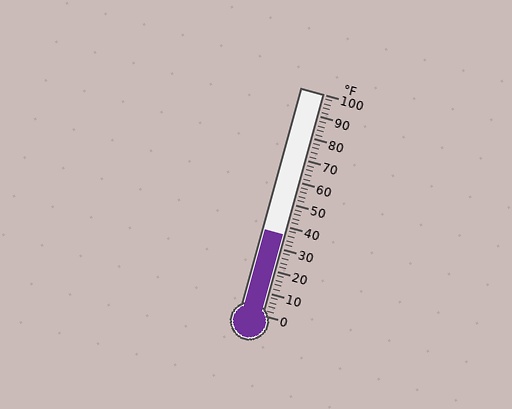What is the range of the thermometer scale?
The thermometer scale ranges from 0°F to 100°F.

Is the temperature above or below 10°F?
The temperature is above 10°F.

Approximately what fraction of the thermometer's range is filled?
The thermometer is filled to approximately 35% of its range.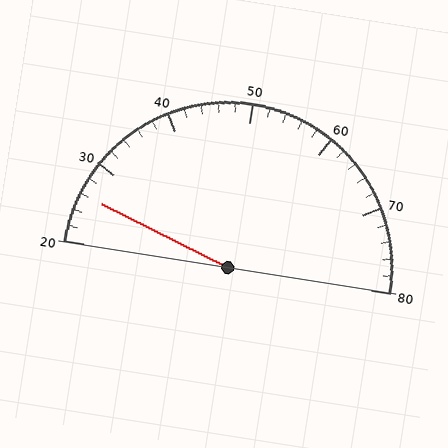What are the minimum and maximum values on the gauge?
The gauge ranges from 20 to 80.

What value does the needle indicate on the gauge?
The needle indicates approximately 26.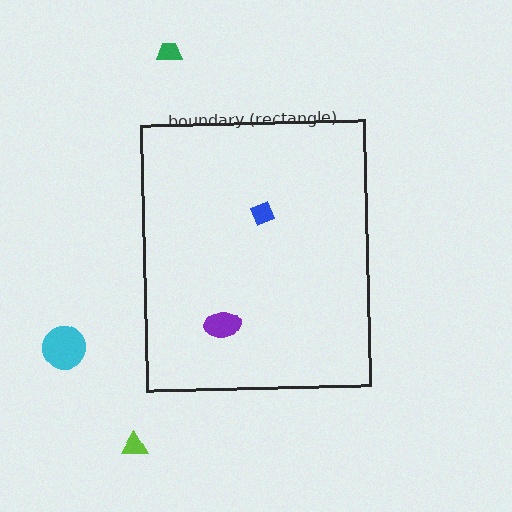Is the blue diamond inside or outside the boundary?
Inside.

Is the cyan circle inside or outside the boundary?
Outside.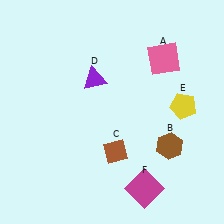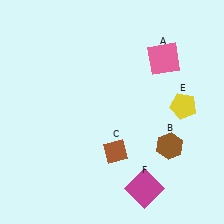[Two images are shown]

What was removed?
The purple triangle (D) was removed in Image 2.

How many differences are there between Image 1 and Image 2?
There is 1 difference between the two images.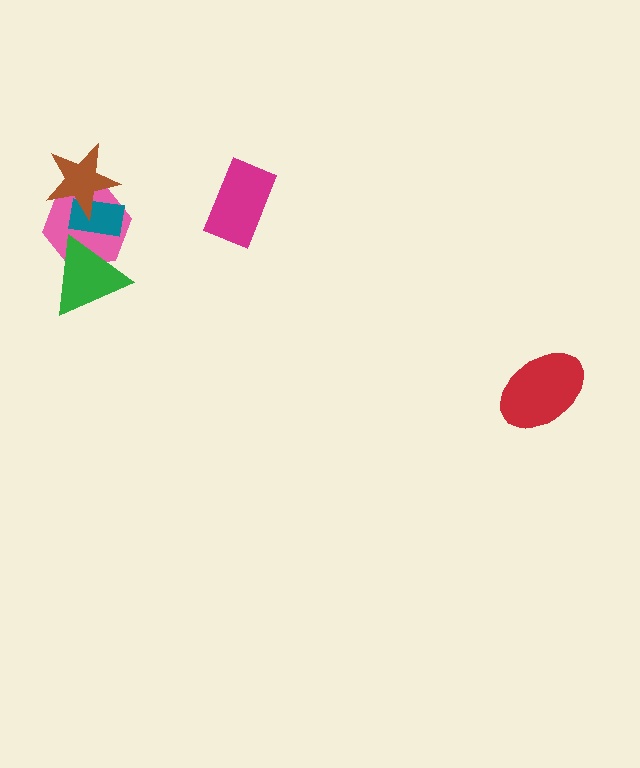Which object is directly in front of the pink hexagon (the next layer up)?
The teal rectangle is directly in front of the pink hexagon.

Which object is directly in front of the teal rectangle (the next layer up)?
The brown star is directly in front of the teal rectangle.